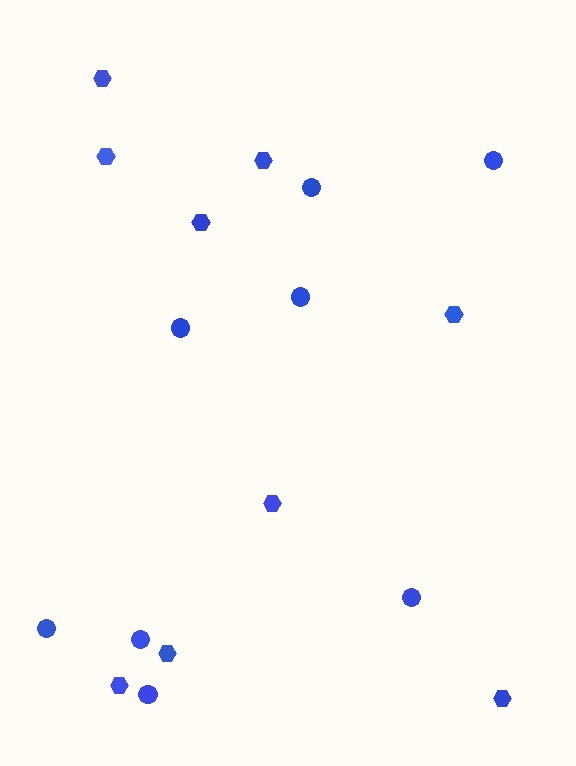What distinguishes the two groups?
There are 2 groups: one group of circles (8) and one group of hexagons (9).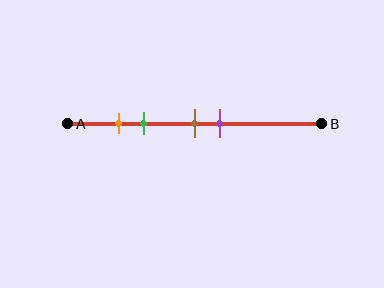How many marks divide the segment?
There are 4 marks dividing the segment.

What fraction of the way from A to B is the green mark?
The green mark is approximately 30% (0.3) of the way from A to B.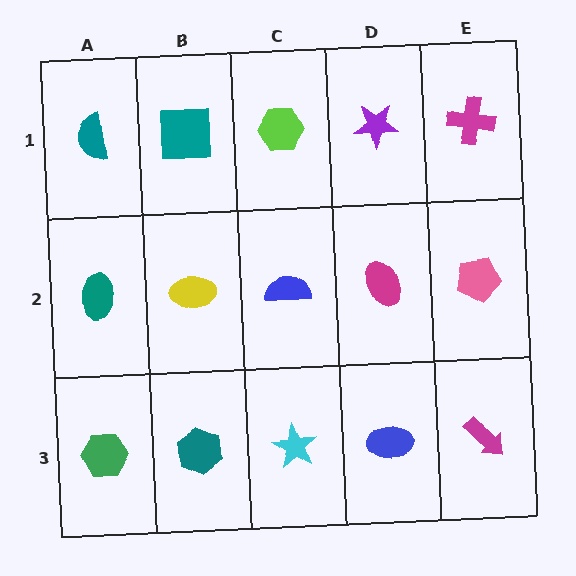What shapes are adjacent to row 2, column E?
A magenta cross (row 1, column E), a magenta arrow (row 3, column E), a magenta ellipse (row 2, column D).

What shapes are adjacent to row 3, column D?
A magenta ellipse (row 2, column D), a cyan star (row 3, column C), a magenta arrow (row 3, column E).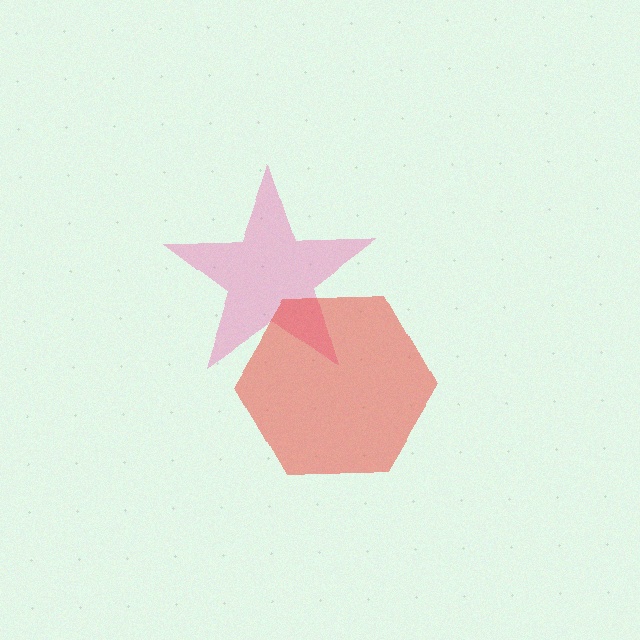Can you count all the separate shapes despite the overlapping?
Yes, there are 2 separate shapes.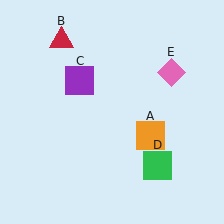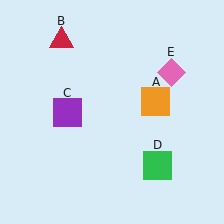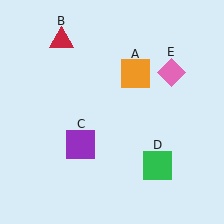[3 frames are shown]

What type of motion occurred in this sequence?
The orange square (object A), purple square (object C) rotated counterclockwise around the center of the scene.